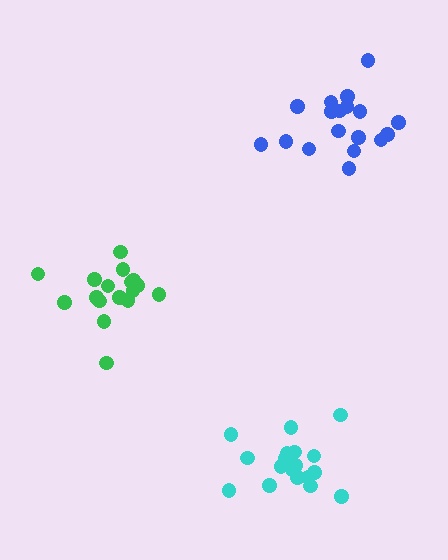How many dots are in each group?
Group 1: 19 dots, Group 2: 17 dots, Group 3: 18 dots (54 total).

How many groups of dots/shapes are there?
There are 3 groups.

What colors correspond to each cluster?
The clusters are colored: cyan, green, blue.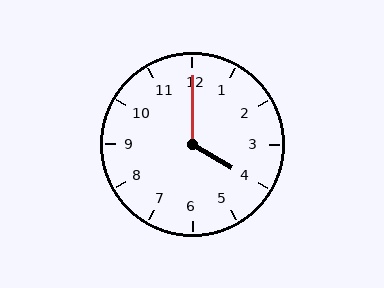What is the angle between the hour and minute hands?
Approximately 120 degrees.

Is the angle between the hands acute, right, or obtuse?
It is obtuse.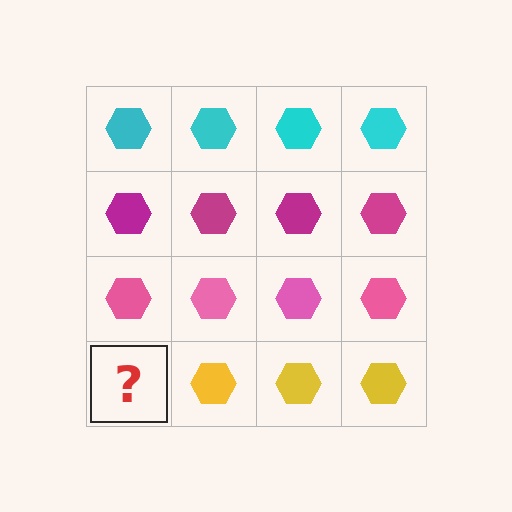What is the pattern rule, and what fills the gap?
The rule is that each row has a consistent color. The gap should be filled with a yellow hexagon.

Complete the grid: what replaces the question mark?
The question mark should be replaced with a yellow hexagon.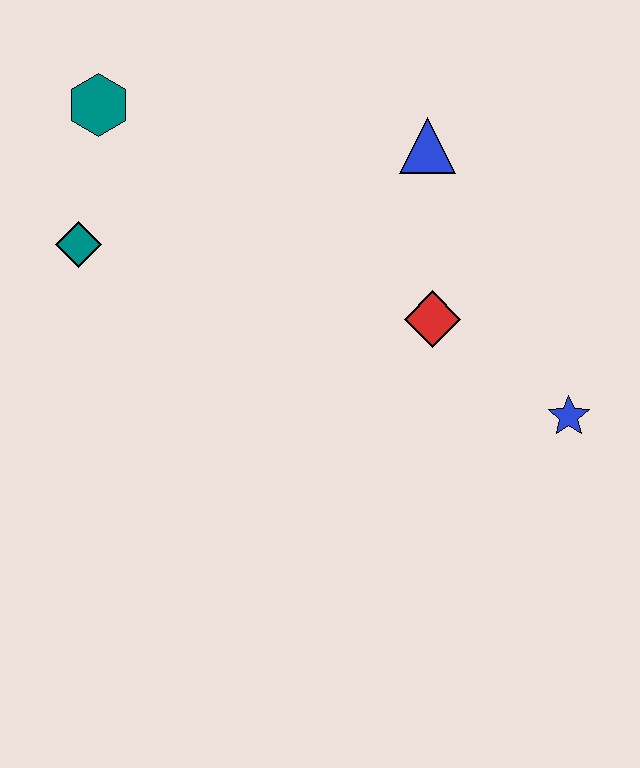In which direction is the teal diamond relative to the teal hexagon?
The teal diamond is below the teal hexagon.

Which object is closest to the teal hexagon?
The teal diamond is closest to the teal hexagon.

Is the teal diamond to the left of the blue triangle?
Yes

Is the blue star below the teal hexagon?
Yes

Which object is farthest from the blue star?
The teal hexagon is farthest from the blue star.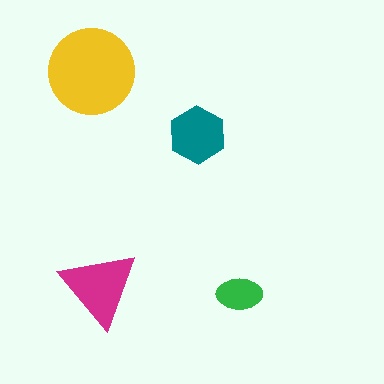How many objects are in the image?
There are 4 objects in the image.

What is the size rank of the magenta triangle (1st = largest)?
2nd.